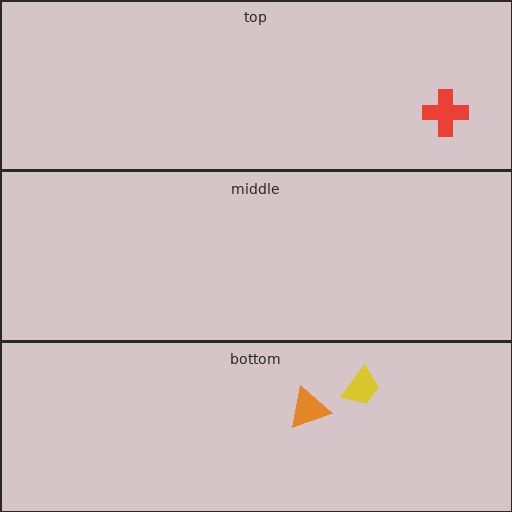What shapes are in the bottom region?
The orange triangle, the yellow trapezoid.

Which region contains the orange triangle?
The bottom region.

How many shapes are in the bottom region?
2.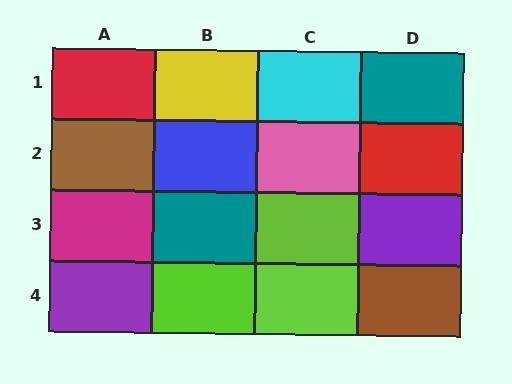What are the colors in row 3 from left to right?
Magenta, teal, lime, purple.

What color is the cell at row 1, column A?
Red.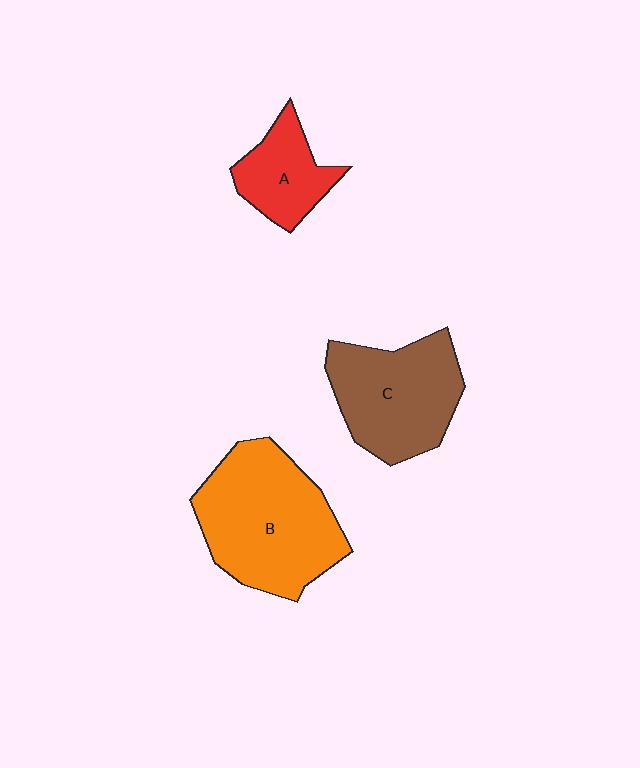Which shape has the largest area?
Shape B (orange).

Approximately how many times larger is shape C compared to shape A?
Approximately 1.8 times.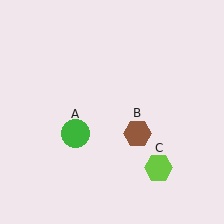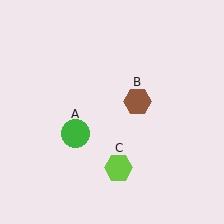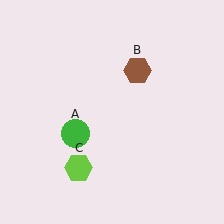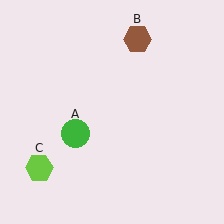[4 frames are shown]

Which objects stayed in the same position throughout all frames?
Green circle (object A) remained stationary.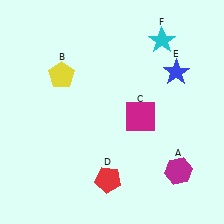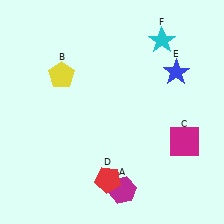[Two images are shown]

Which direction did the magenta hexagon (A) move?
The magenta hexagon (A) moved left.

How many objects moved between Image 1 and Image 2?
2 objects moved between the two images.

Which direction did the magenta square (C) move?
The magenta square (C) moved right.